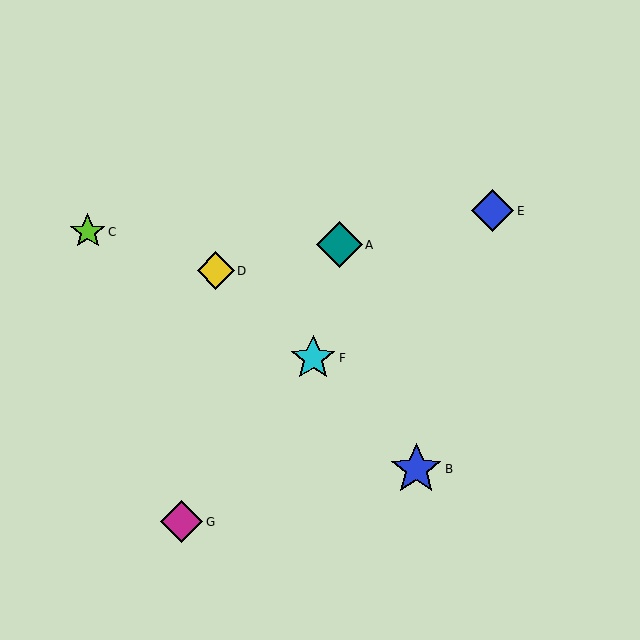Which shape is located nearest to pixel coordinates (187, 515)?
The magenta diamond (labeled G) at (182, 522) is nearest to that location.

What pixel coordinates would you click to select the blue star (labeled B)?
Click at (416, 469) to select the blue star B.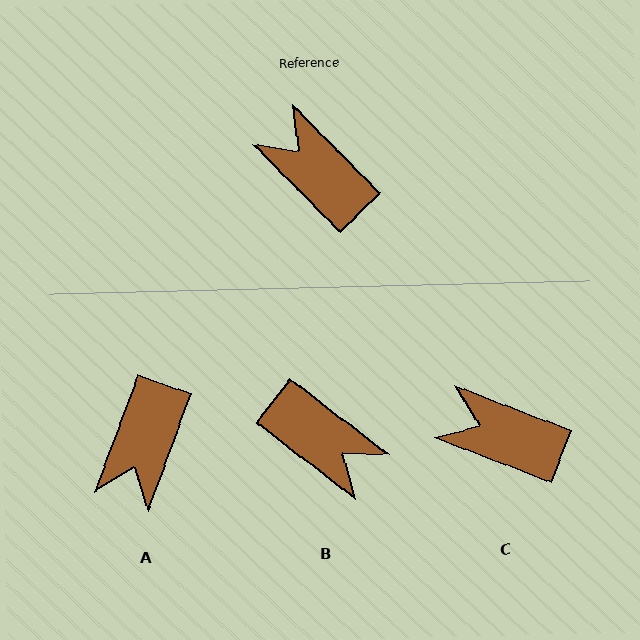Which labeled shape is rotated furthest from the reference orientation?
B, about 172 degrees away.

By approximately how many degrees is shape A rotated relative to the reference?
Approximately 115 degrees counter-clockwise.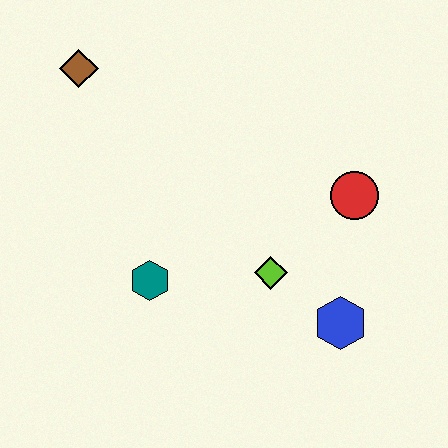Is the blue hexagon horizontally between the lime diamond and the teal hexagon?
No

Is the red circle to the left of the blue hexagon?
No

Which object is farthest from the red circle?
The brown diamond is farthest from the red circle.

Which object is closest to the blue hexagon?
The lime diamond is closest to the blue hexagon.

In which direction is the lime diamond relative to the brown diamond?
The lime diamond is below the brown diamond.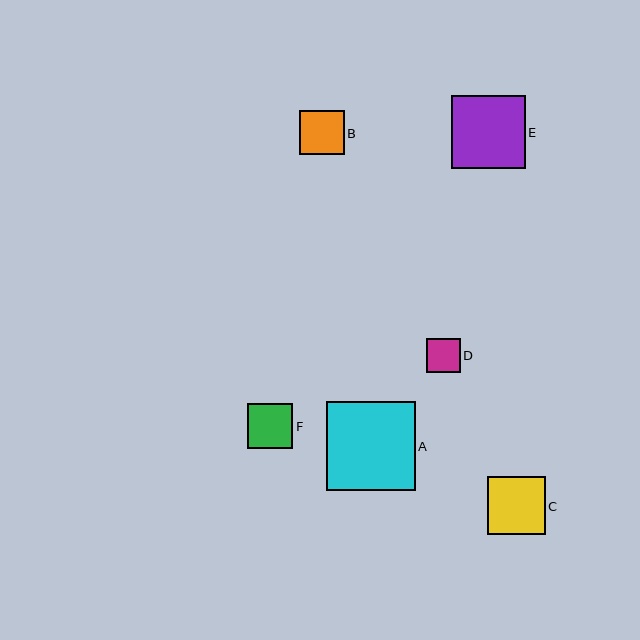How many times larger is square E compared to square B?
Square E is approximately 1.6 times the size of square B.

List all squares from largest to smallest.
From largest to smallest: A, E, C, F, B, D.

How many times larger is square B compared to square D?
Square B is approximately 1.3 times the size of square D.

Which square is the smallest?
Square D is the smallest with a size of approximately 34 pixels.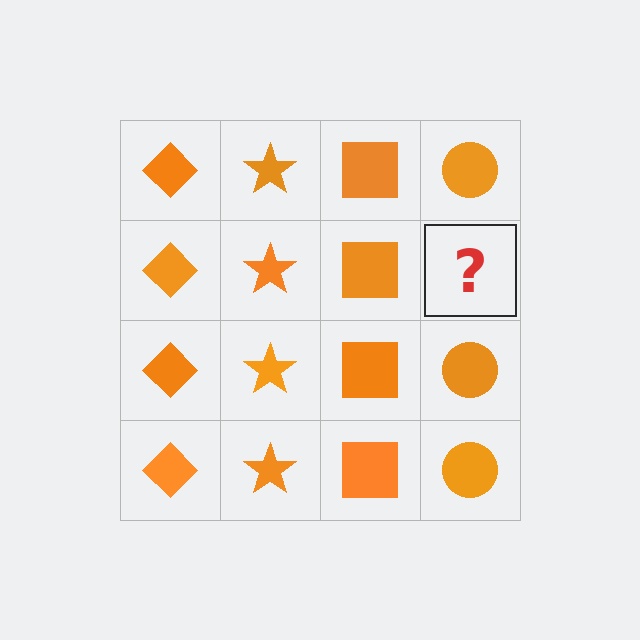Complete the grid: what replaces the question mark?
The question mark should be replaced with an orange circle.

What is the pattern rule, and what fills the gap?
The rule is that each column has a consistent shape. The gap should be filled with an orange circle.